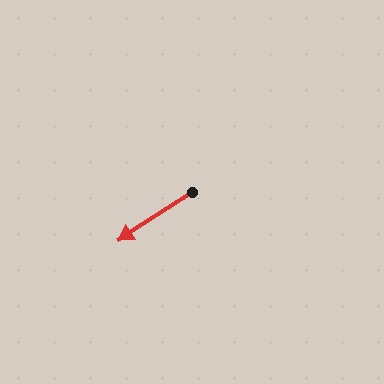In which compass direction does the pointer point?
Southwest.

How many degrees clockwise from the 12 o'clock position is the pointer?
Approximately 237 degrees.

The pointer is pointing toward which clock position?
Roughly 8 o'clock.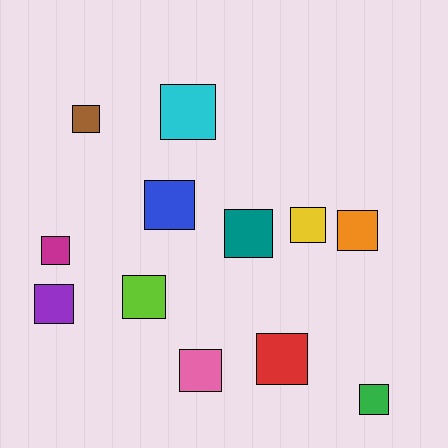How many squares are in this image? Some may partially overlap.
There are 12 squares.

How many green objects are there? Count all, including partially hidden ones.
There is 1 green object.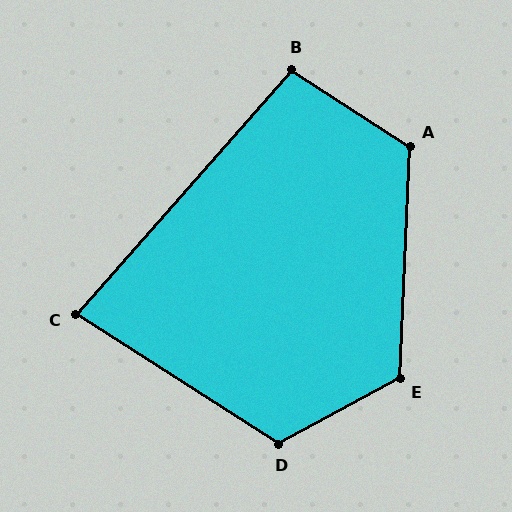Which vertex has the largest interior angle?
E, at approximately 121 degrees.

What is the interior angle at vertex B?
Approximately 99 degrees (obtuse).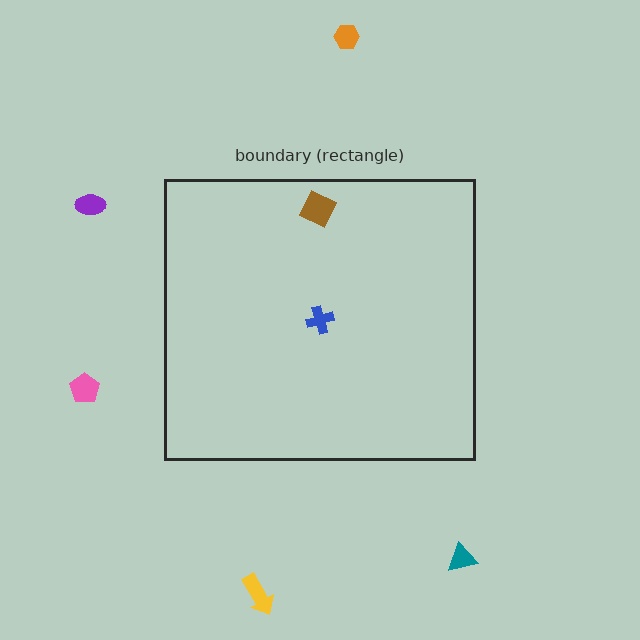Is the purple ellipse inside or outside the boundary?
Outside.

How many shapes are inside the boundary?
2 inside, 5 outside.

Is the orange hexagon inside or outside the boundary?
Outside.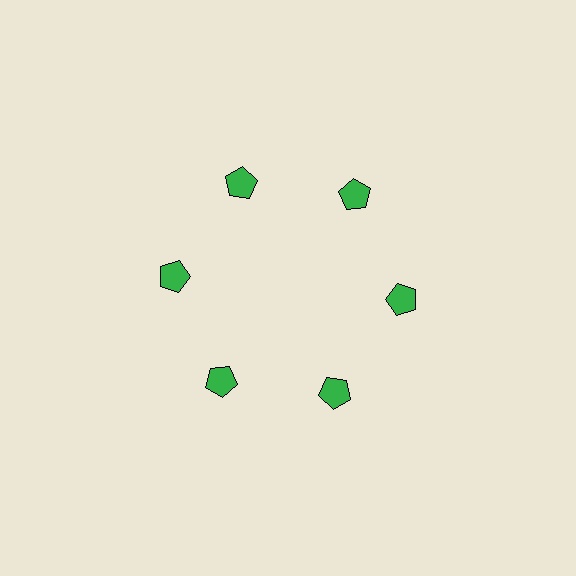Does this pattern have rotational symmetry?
Yes, this pattern has 6-fold rotational symmetry. It looks the same after rotating 60 degrees around the center.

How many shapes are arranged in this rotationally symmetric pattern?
There are 6 shapes, arranged in 6 groups of 1.